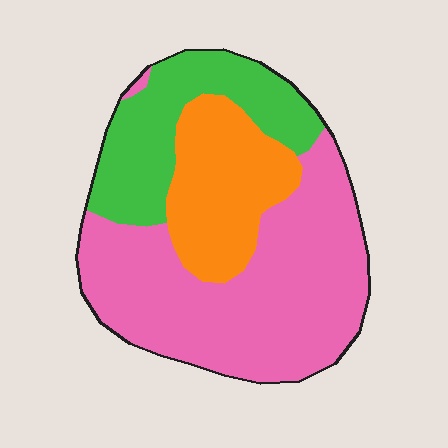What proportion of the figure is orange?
Orange takes up about one quarter (1/4) of the figure.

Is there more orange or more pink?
Pink.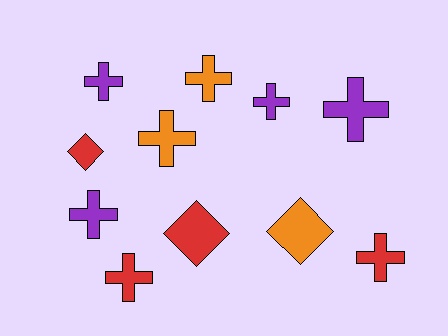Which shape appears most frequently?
Cross, with 8 objects.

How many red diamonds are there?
There are 2 red diamonds.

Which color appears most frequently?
Purple, with 4 objects.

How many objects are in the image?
There are 11 objects.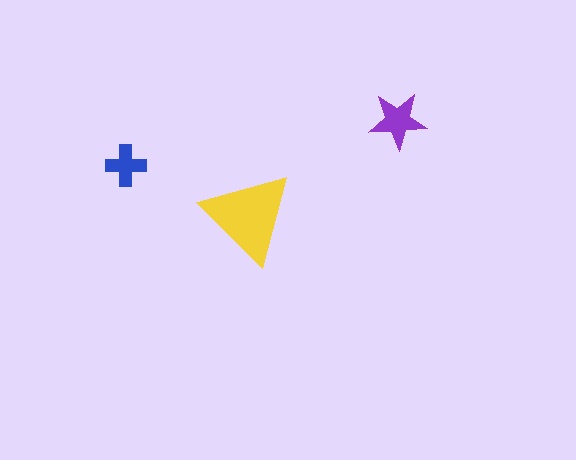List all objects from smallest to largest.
The blue cross, the purple star, the yellow triangle.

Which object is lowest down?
The yellow triangle is bottommost.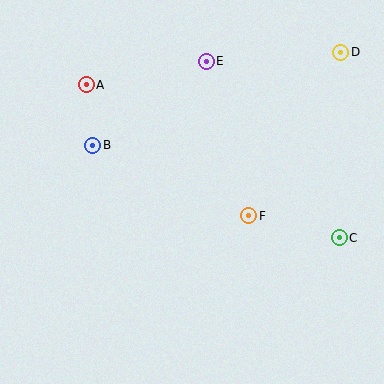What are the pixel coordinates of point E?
Point E is at (206, 61).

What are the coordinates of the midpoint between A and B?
The midpoint between A and B is at (90, 115).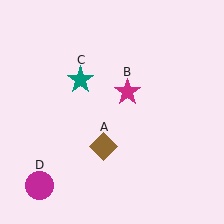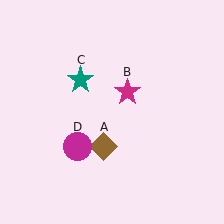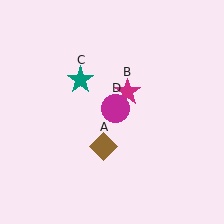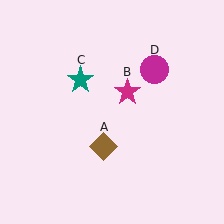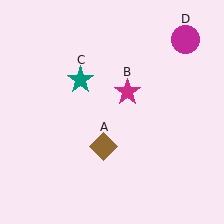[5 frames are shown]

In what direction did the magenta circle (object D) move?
The magenta circle (object D) moved up and to the right.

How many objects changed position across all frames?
1 object changed position: magenta circle (object D).